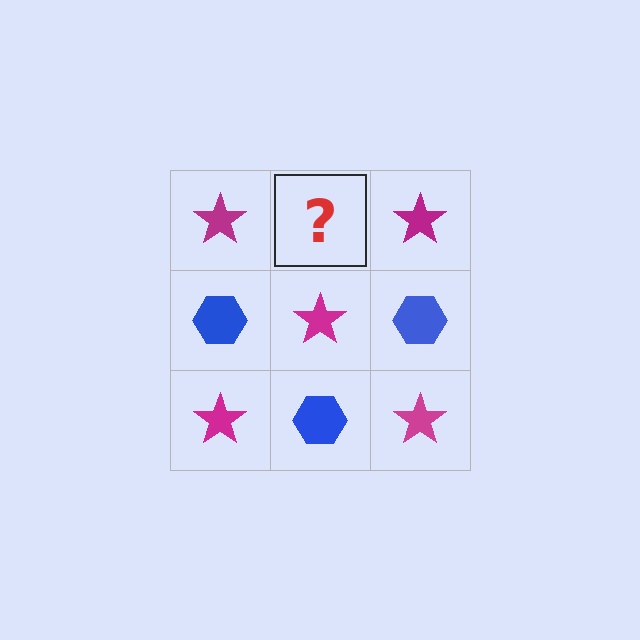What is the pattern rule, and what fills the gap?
The rule is that it alternates magenta star and blue hexagon in a checkerboard pattern. The gap should be filled with a blue hexagon.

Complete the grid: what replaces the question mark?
The question mark should be replaced with a blue hexagon.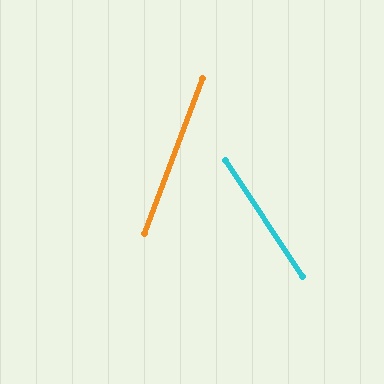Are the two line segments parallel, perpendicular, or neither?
Neither parallel nor perpendicular — they differ by about 54°.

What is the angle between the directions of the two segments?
Approximately 54 degrees.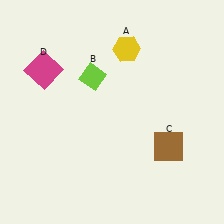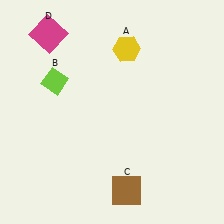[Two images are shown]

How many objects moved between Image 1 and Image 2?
3 objects moved between the two images.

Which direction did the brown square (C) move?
The brown square (C) moved down.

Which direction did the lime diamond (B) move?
The lime diamond (B) moved left.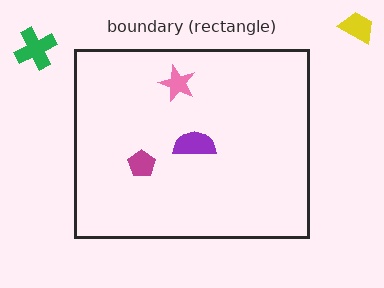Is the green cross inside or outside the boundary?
Outside.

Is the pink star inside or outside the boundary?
Inside.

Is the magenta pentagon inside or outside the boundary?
Inside.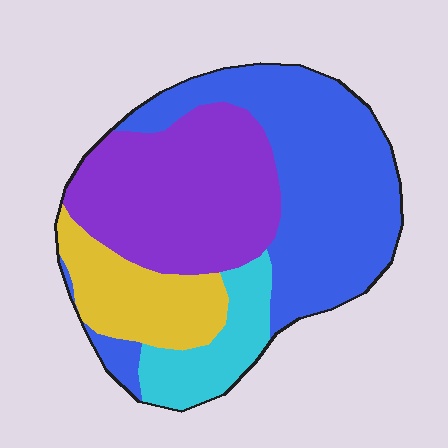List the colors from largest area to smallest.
From largest to smallest: blue, purple, yellow, cyan.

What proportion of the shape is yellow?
Yellow covers 15% of the shape.